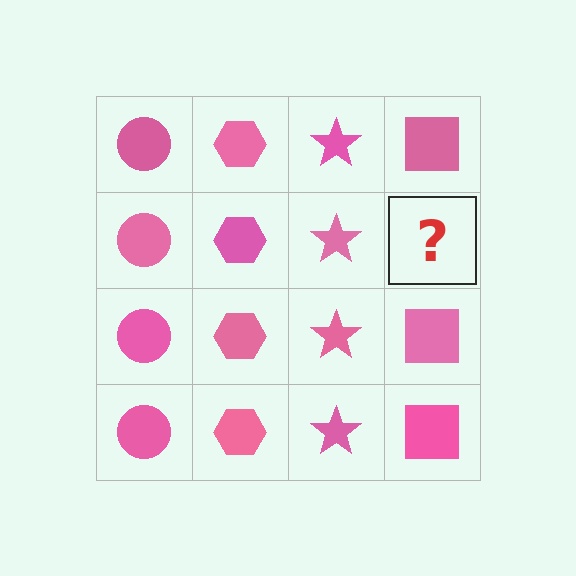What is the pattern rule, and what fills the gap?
The rule is that each column has a consistent shape. The gap should be filled with a pink square.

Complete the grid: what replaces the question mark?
The question mark should be replaced with a pink square.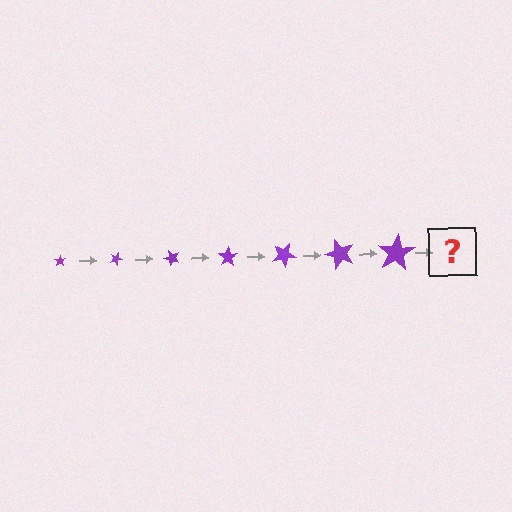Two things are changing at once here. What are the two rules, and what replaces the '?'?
The two rules are that the star grows larger each step and it rotates 25 degrees each step. The '?' should be a star, larger than the previous one and rotated 175 degrees from the start.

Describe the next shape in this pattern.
It should be a star, larger than the previous one and rotated 175 degrees from the start.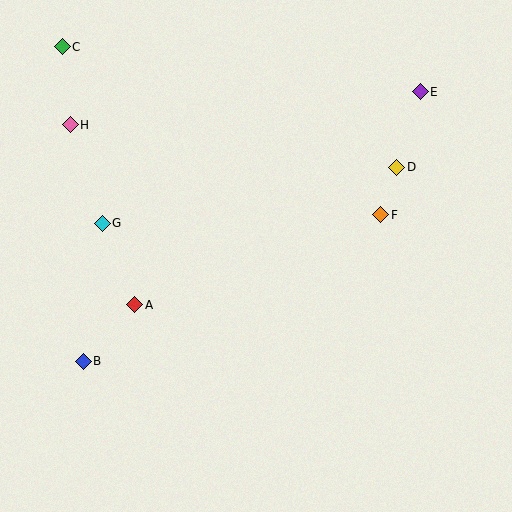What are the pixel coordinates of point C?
Point C is at (62, 47).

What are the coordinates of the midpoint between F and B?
The midpoint between F and B is at (232, 288).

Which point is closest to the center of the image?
Point A at (135, 305) is closest to the center.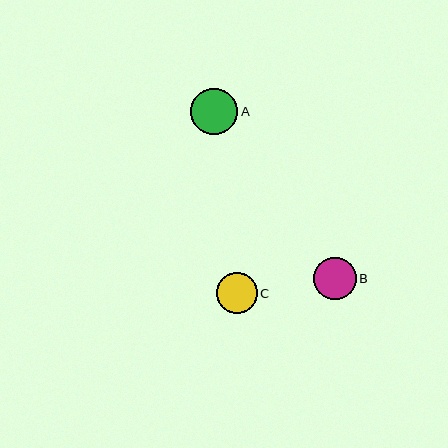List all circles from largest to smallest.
From largest to smallest: A, B, C.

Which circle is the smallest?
Circle C is the smallest with a size of approximately 41 pixels.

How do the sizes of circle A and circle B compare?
Circle A and circle B are approximately the same size.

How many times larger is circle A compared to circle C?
Circle A is approximately 1.2 times the size of circle C.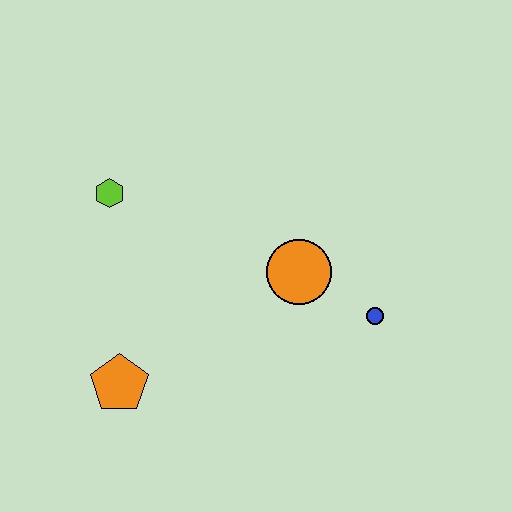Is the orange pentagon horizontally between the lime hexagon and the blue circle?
Yes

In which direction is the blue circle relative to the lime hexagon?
The blue circle is to the right of the lime hexagon.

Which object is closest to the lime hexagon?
The orange pentagon is closest to the lime hexagon.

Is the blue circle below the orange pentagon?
No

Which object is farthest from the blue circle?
The lime hexagon is farthest from the blue circle.